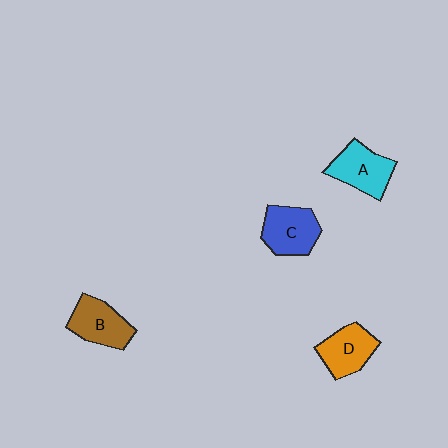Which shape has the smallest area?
Shape D (orange).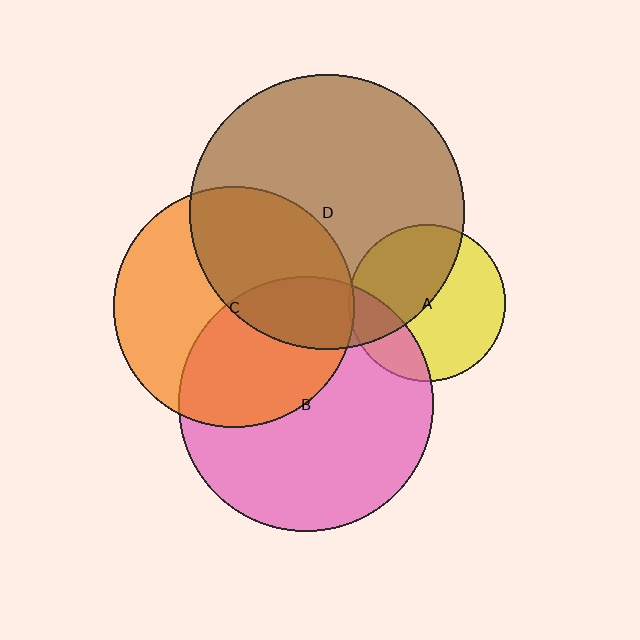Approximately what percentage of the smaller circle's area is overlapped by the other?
Approximately 45%.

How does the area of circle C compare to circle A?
Approximately 2.3 times.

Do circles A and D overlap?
Yes.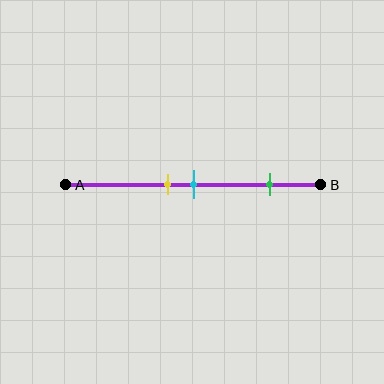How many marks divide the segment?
There are 3 marks dividing the segment.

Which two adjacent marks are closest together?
The yellow and cyan marks are the closest adjacent pair.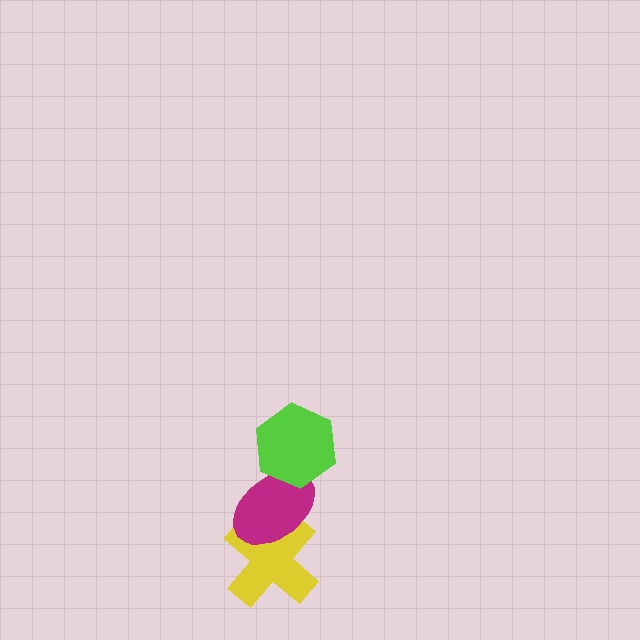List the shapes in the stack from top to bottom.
From top to bottom: the lime hexagon, the magenta ellipse, the yellow cross.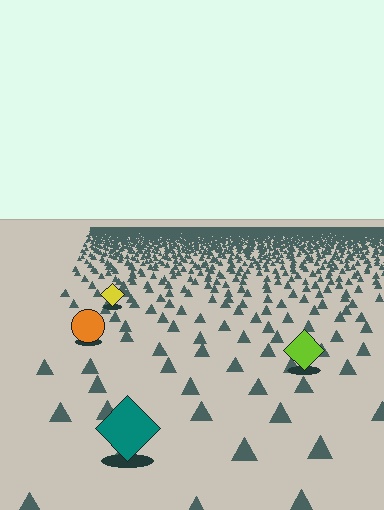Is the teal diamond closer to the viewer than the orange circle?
Yes. The teal diamond is closer — you can tell from the texture gradient: the ground texture is coarser near it.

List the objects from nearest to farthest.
From nearest to farthest: the teal diamond, the lime diamond, the orange circle, the yellow diamond.